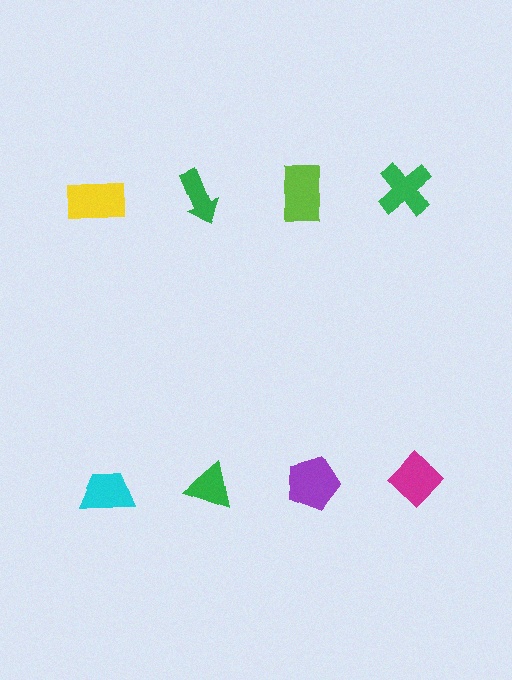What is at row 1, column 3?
A lime rectangle.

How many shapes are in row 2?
4 shapes.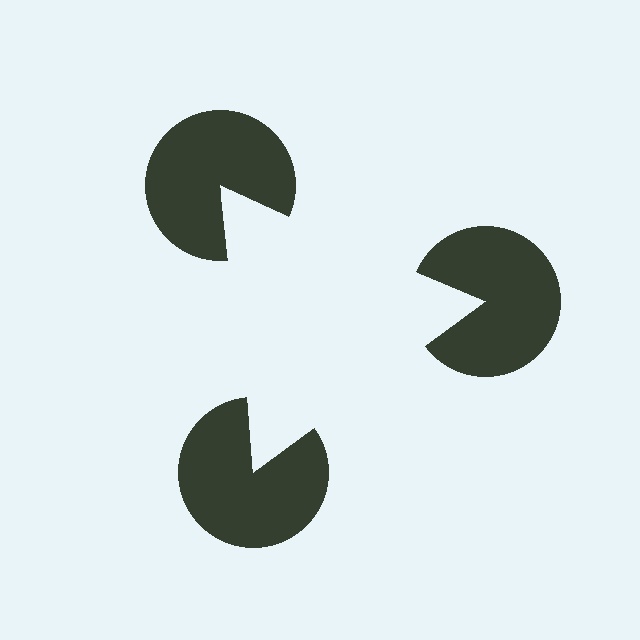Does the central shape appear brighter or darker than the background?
It typically appears slightly brighter than the background, even though no actual brightness change is drawn.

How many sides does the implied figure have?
3 sides.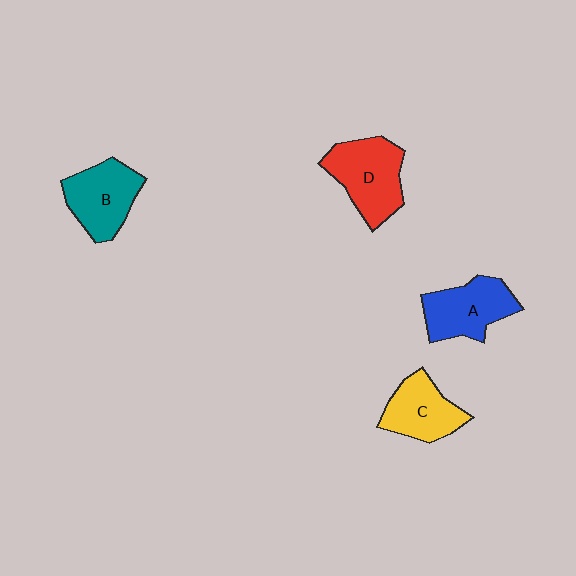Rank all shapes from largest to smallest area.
From largest to smallest: D (red), A (blue), B (teal), C (yellow).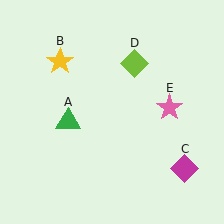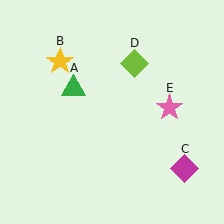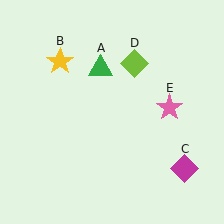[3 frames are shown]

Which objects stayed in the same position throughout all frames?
Yellow star (object B) and magenta diamond (object C) and lime diamond (object D) and pink star (object E) remained stationary.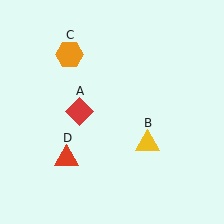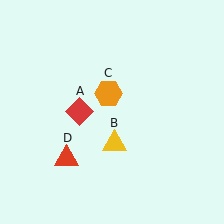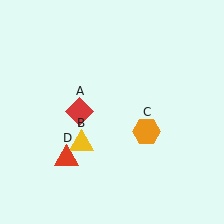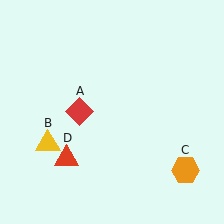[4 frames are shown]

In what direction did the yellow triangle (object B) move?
The yellow triangle (object B) moved left.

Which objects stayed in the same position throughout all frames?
Red diamond (object A) and red triangle (object D) remained stationary.